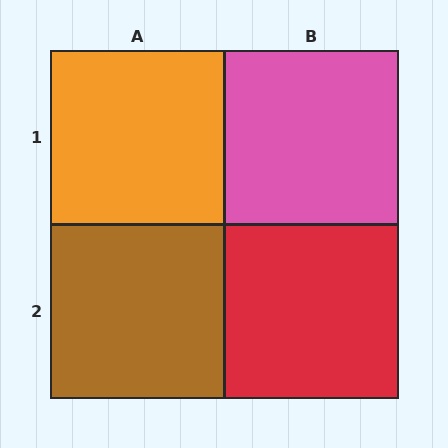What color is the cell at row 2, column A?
Brown.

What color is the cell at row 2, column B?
Red.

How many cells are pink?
1 cell is pink.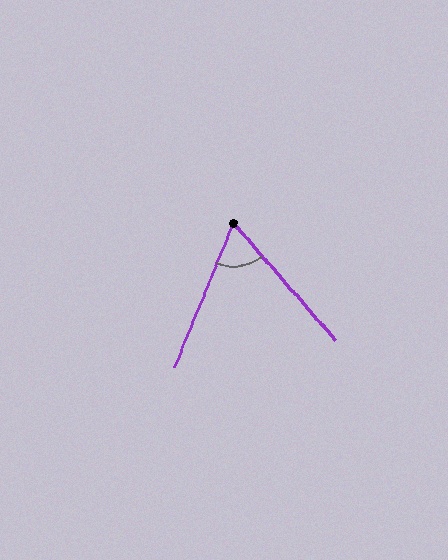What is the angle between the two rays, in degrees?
Approximately 64 degrees.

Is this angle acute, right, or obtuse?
It is acute.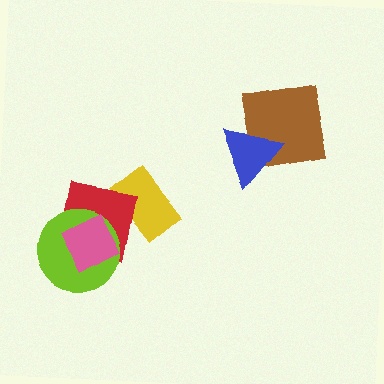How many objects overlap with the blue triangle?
1 object overlaps with the blue triangle.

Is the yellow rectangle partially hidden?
Yes, it is partially covered by another shape.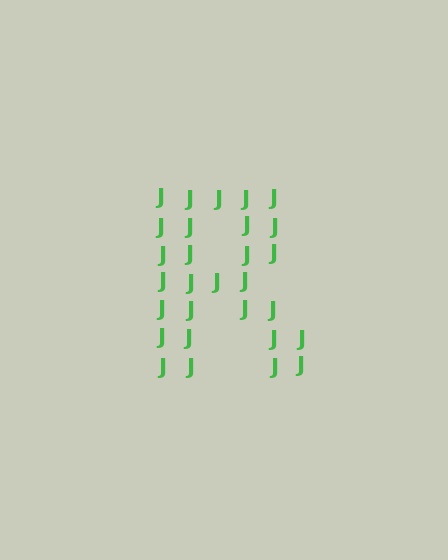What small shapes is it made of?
It is made of small letter J's.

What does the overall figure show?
The overall figure shows the letter R.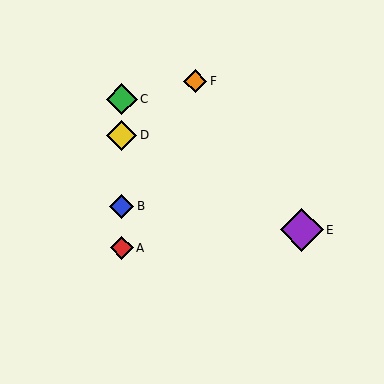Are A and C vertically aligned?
Yes, both are at x≈122.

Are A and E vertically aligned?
No, A is at x≈122 and E is at x≈302.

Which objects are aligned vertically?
Objects A, B, C, D are aligned vertically.